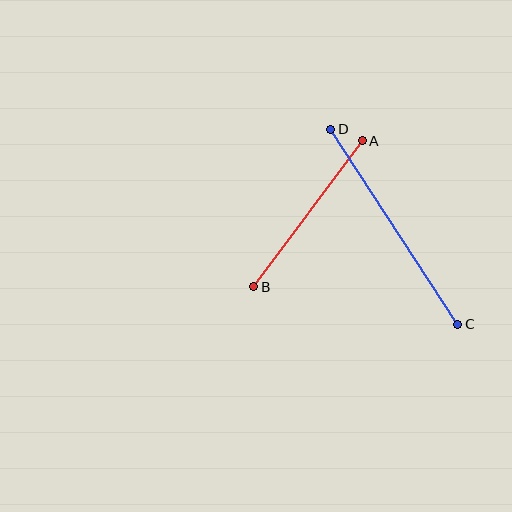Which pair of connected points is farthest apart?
Points C and D are farthest apart.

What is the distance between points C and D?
The distance is approximately 233 pixels.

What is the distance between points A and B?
The distance is approximately 182 pixels.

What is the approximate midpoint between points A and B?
The midpoint is at approximately (308, 214) pixels.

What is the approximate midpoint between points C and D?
The midpoint is at approximately (394, 227) pixels.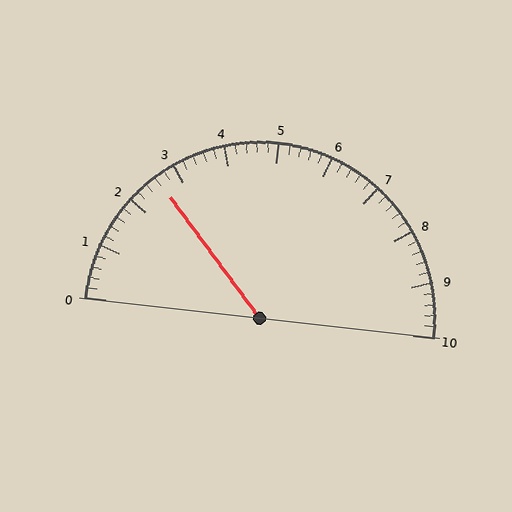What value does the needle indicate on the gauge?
The needle indicates approximately 2.6.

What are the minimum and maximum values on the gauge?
The gauge ranges from 0 to 10.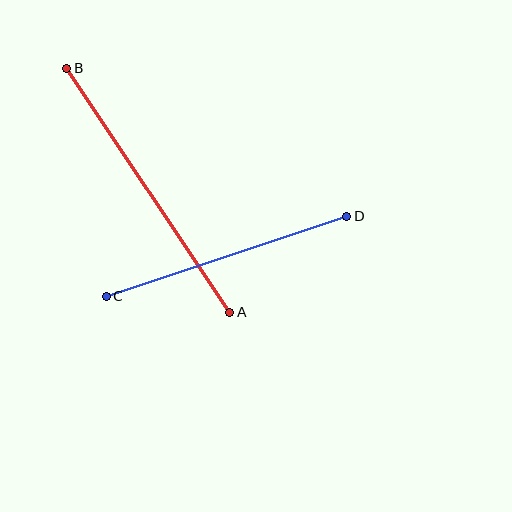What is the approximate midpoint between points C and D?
The midpoint is at approximately (226, 256) pixels.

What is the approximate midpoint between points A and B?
The midpoint is at approximately (148, 190) pixels.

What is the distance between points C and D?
The distance is approximately 254 pixels.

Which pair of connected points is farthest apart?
Points A and B are farthest apart.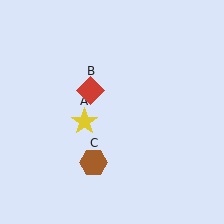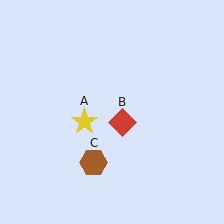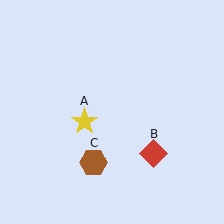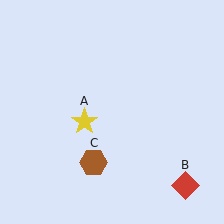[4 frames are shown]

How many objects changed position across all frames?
1 object changed position: red diamond (object B).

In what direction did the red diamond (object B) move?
The red diamond (object B) moved down and to the right.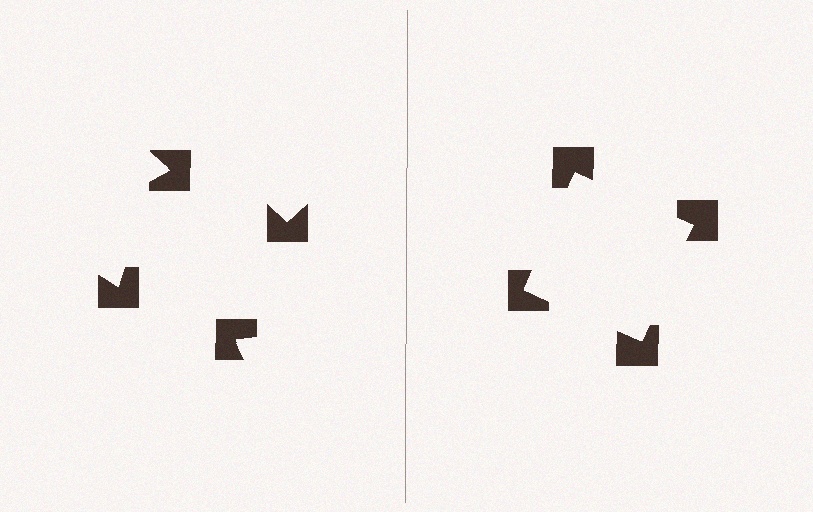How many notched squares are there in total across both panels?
8 — 4 on each side.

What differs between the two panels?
The notched squares are positioned identically on both sides; only the wedge orientations differ. On the right they align to a square; on the left they are misaligned.